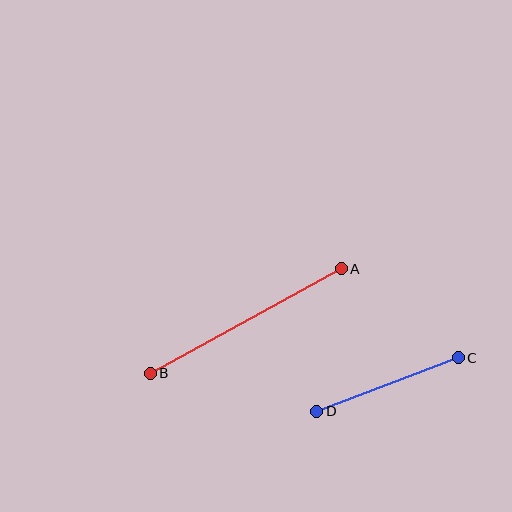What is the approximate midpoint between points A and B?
The midpoint is at approximately (246, 321) pixels.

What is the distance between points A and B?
The distance is approximately 218 pixels.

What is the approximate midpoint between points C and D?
The midpoint is at approximately (387, 385) pixels.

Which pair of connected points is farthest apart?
Points A and B are farthest apart.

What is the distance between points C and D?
The distance is approximately 152 pixels.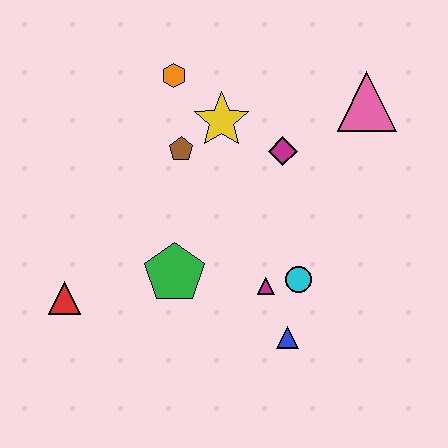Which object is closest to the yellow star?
The brown pentagon is closest to the yellow star.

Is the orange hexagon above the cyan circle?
Yes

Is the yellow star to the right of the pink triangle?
No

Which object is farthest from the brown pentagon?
The blue triangle is farthest from the brown pentagon.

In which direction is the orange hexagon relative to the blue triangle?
The orange hexagon is above the blue triangle.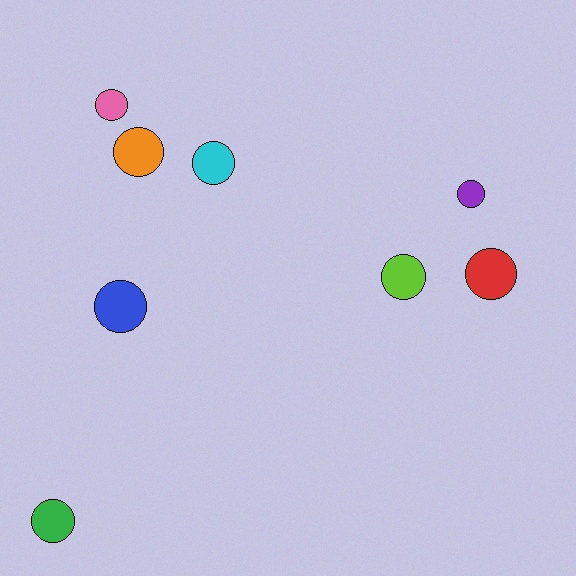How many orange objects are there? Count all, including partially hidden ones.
There is 1 orange object.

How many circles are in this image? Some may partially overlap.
There are 8 circles.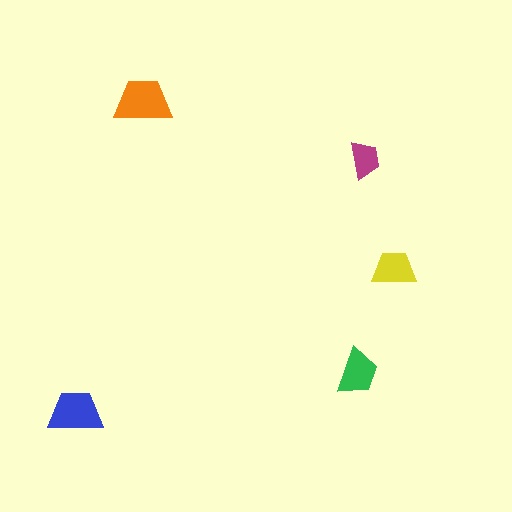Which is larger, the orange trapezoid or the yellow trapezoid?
The orange one.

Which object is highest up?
The orange trapezoid is topmost.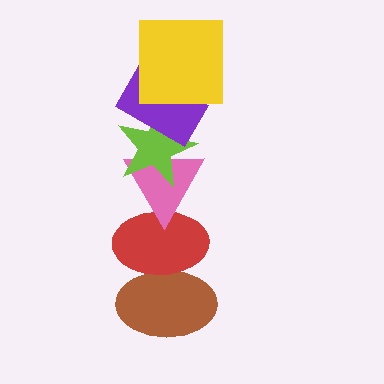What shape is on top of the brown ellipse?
The red ellipse is on top of the brown ellipse.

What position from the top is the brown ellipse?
The brown ellipse is 6th from the top.